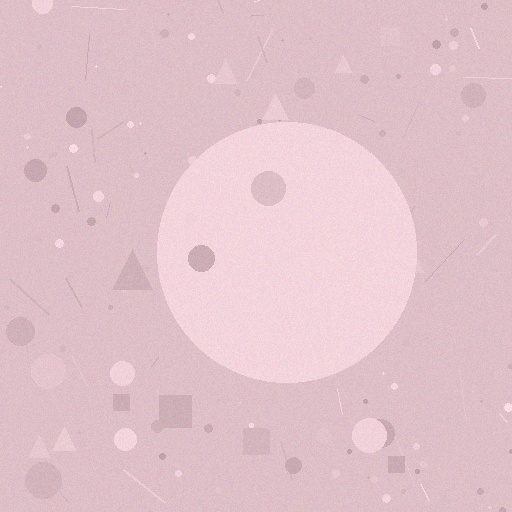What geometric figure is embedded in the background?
A circle is embedded in the background.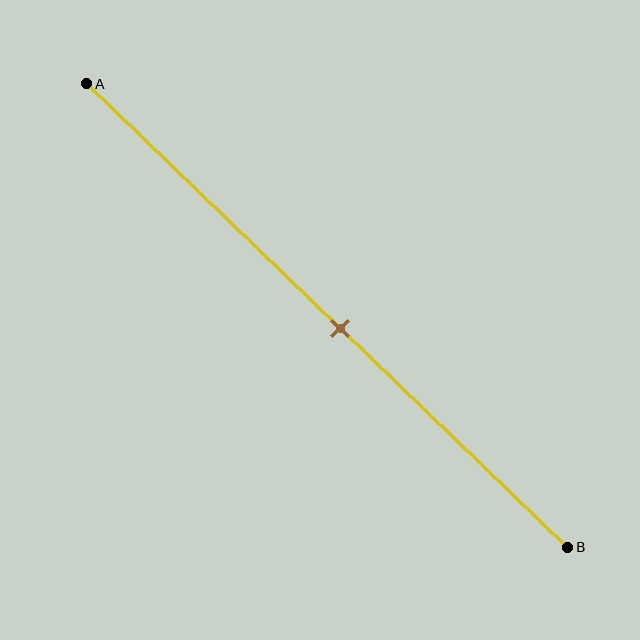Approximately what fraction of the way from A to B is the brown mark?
The brown mark is approximately 55% of the way from A to B.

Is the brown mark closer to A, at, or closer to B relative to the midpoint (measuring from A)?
The brown mark is approximately at the midpoint of segment AB.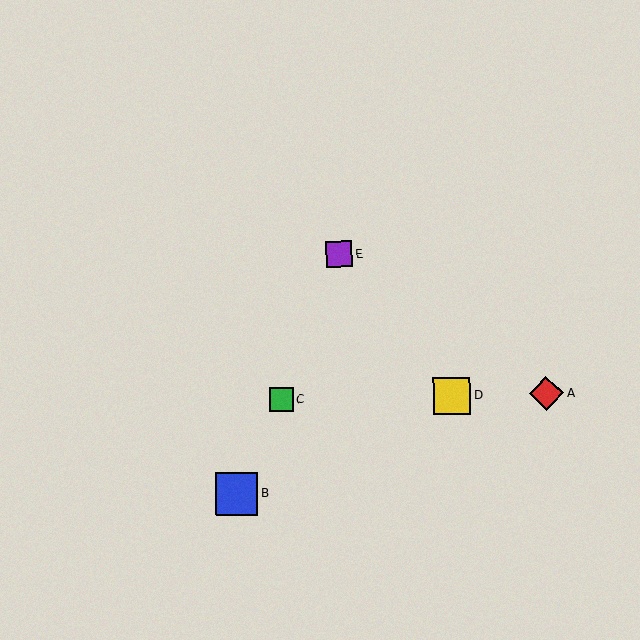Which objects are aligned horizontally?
Objects A, C, D are aligned horizontally.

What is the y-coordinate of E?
Object E is at y≈254.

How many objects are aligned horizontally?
3 objects (A, C, D) are aligned horizontally.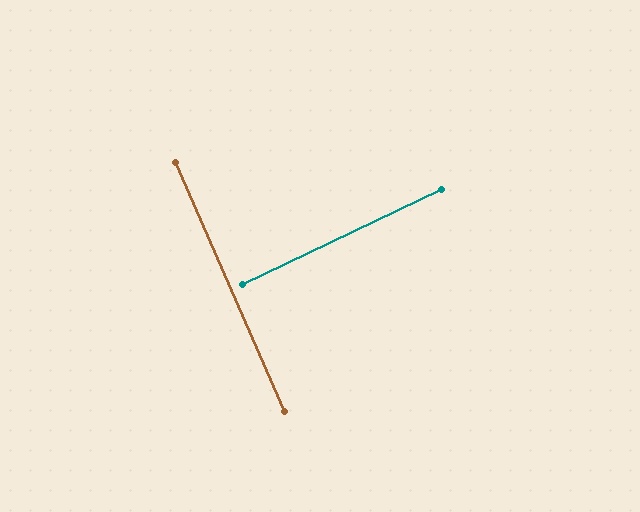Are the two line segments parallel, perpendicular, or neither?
Perpendicular — they meet at approximately 88°.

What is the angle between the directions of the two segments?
Approximately 88 degrees.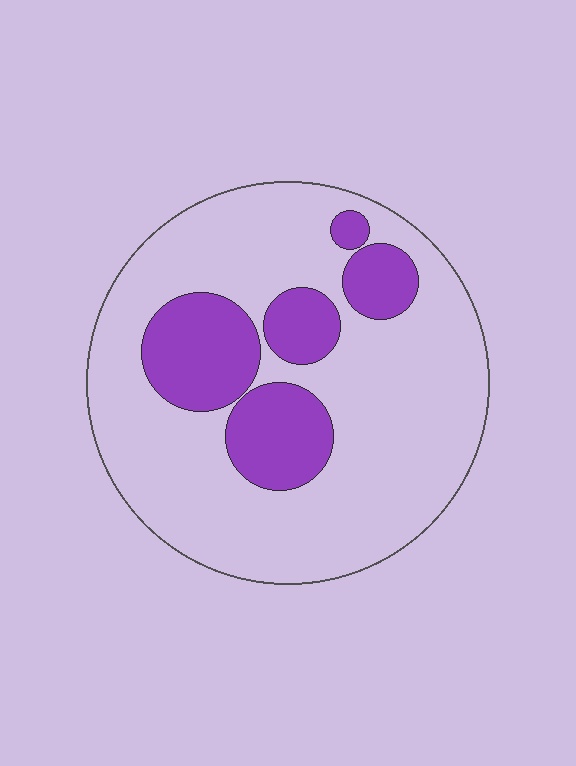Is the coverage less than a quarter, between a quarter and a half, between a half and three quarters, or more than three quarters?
Less than a quarter.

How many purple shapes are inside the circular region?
5.